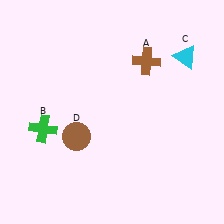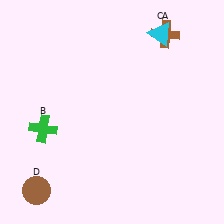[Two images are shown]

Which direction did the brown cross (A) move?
The brown cross (A) moved up.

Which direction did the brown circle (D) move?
The brown circle (D) moved down.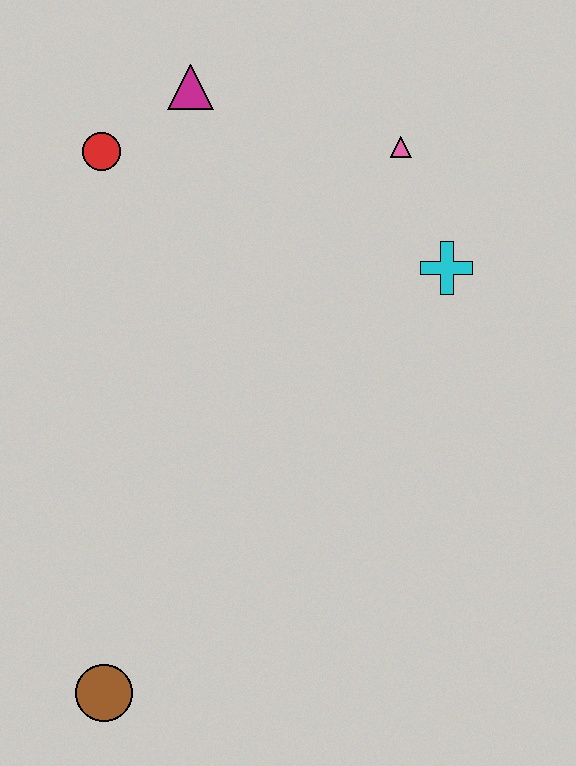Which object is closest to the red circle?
The magenta triangle is closest to the red circle.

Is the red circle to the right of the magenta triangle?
No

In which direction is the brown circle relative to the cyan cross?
The brown circle is below the cyan cross.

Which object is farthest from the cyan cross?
The brown circle is farthest from the cyan cross.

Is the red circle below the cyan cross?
No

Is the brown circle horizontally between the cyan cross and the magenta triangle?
No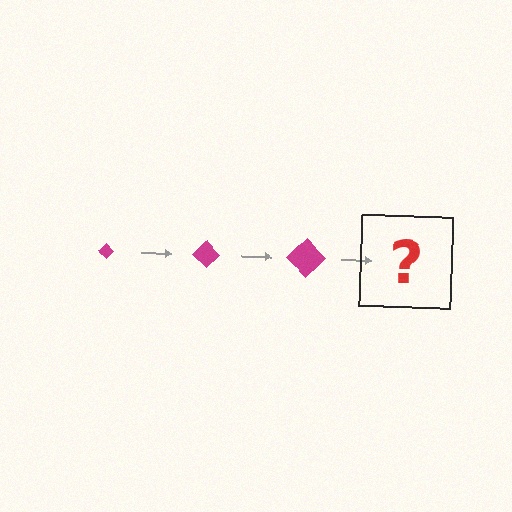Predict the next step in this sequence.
The next step is a magenta diamond, larger than the previous one.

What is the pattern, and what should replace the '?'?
The pattern is that the diamond gets progressively larger each step. The '?' should be a magenta diamond, larger than the previous one.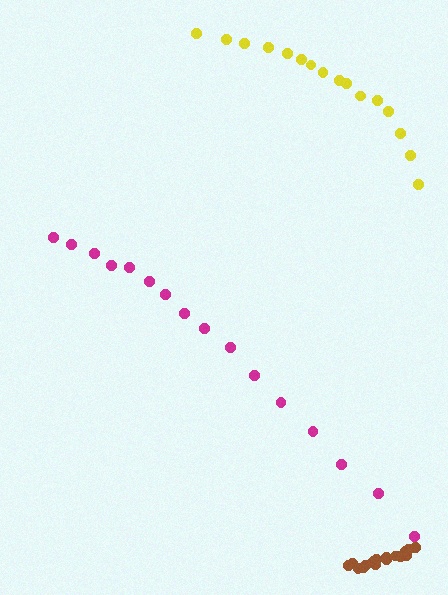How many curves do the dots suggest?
There are 3 distinct paths.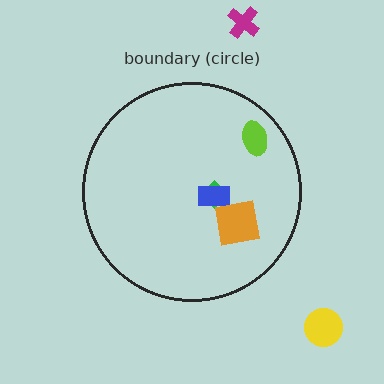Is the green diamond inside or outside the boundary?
Inside.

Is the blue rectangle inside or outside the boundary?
Inside.